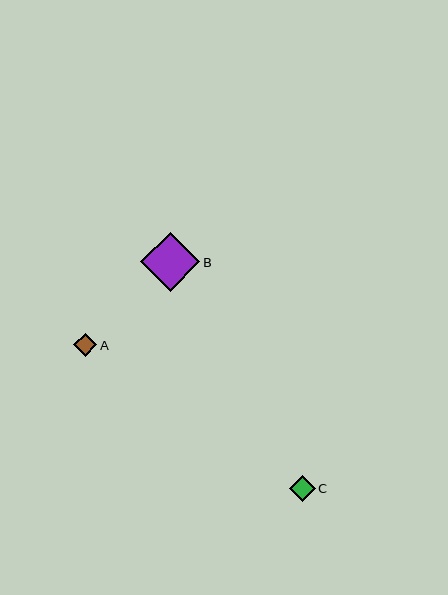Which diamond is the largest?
Diamond B is the largest with a size of approximately 59 pixels.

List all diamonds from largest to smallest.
From largest to smallest: B, C, A.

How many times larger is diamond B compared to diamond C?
Diamond B is approximately 2.3 times the size of diamond C.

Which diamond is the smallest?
Diamond A is the smallest with a size of approximately 23 pixels.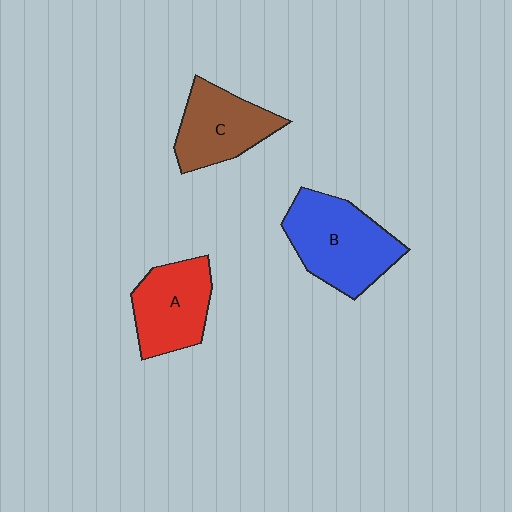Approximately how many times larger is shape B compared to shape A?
Approximately 1.3 times.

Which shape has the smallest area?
Shape C (brown).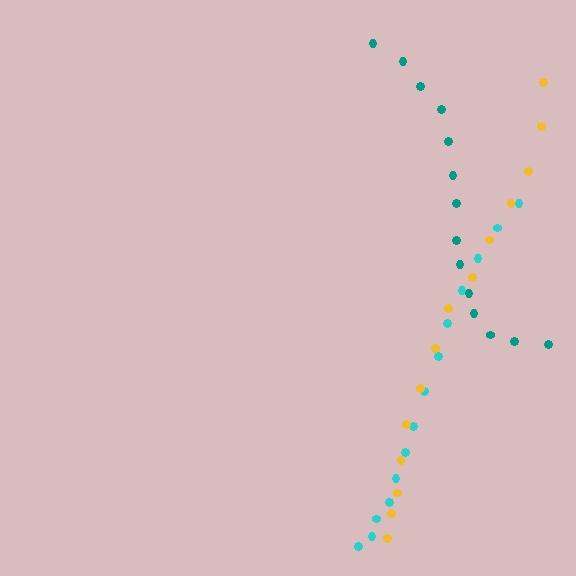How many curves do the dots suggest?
There are 3 distinct paths.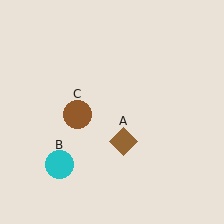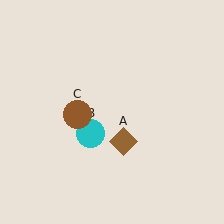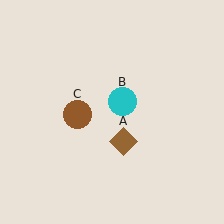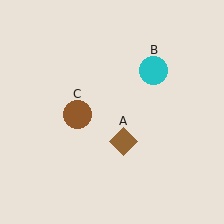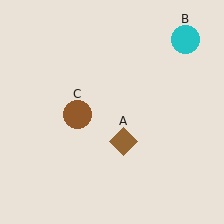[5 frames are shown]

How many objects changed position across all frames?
1 object changed position: cyan circle (object B).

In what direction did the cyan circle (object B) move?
The cyan circle (object B) moved up and to the right.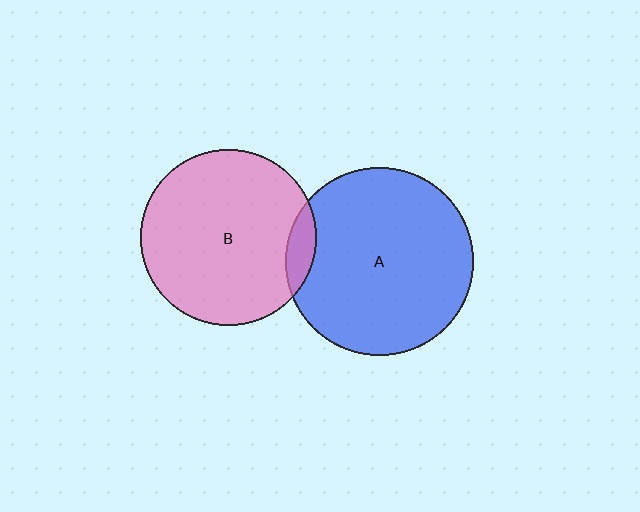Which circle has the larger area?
Circle A (blue).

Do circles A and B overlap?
Yes.